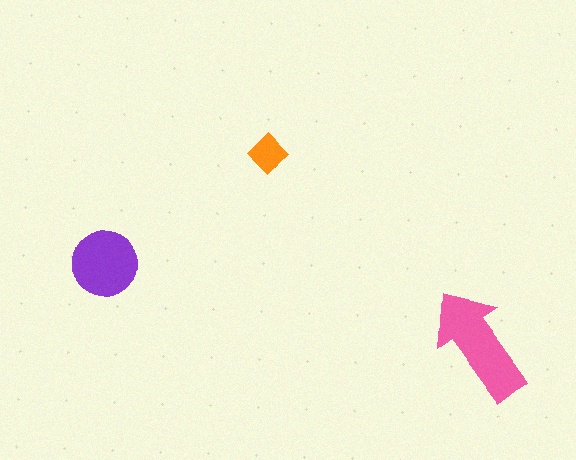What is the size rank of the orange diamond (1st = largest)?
3rd.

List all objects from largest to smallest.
The pink arrow, the purple circle, the orange diamond.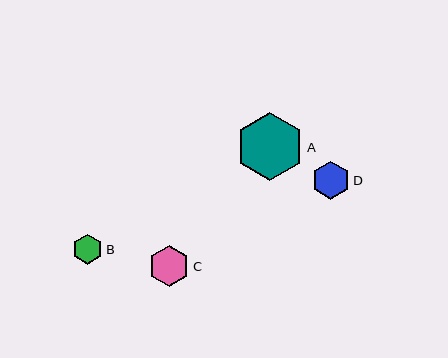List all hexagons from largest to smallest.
From largest to smallest: A, C, D, B.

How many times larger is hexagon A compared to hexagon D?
Hexagon A is approximately 1.8 times the size of hexagon D.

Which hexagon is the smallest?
Hexagon B is the smallest with a size of approximately 30 pixels.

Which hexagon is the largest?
Hexagon A is the largest with a size of approximately 68 pixels.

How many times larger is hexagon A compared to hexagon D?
Hexagon A is approximately 1.8 times the size of hexagon D.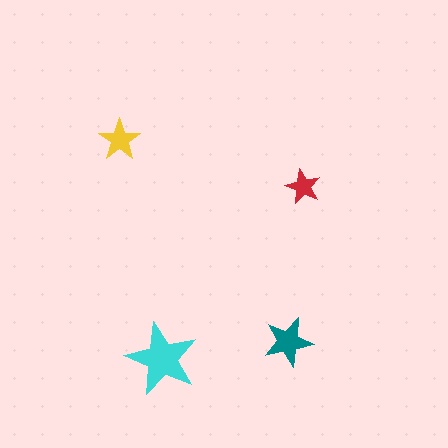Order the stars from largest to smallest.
the cyan one, the teal one, the yellow one, the red one.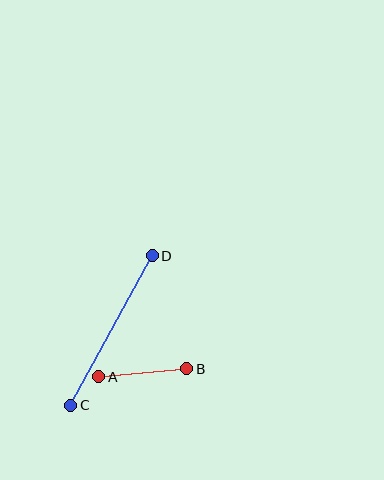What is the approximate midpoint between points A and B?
The midpoint is at approximately (143, 373) pixels.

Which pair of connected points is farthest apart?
Points C and D are farthest apart.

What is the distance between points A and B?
The distance is approximately 88 pixels.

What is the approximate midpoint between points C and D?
The midpoint is at approximately (112, 331) pixels.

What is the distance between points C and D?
The distance is approximately 171 pixels.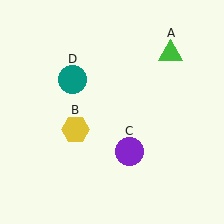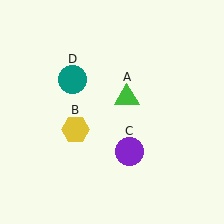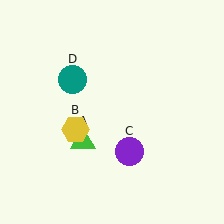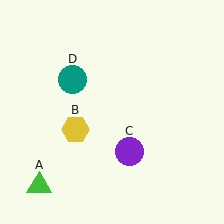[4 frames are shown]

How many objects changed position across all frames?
1 object changed position: green triangle (object A).